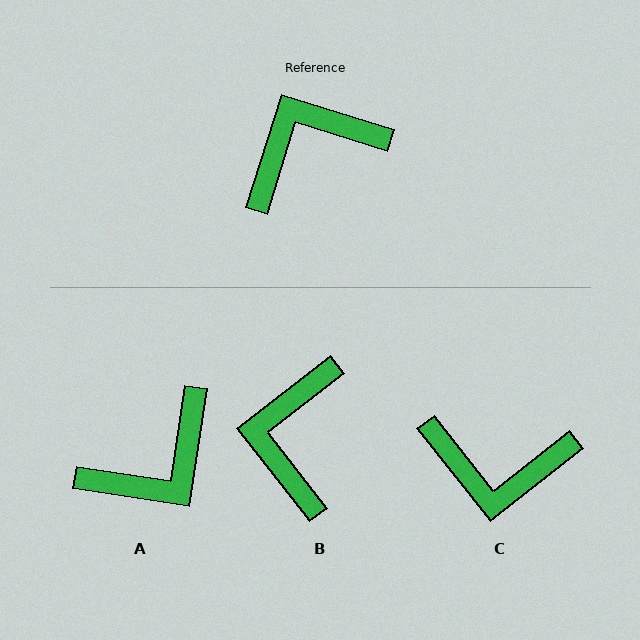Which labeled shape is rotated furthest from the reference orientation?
A, about 171 degrees away.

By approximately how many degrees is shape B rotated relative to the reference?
Approximately 55 degrees counter-clockwise.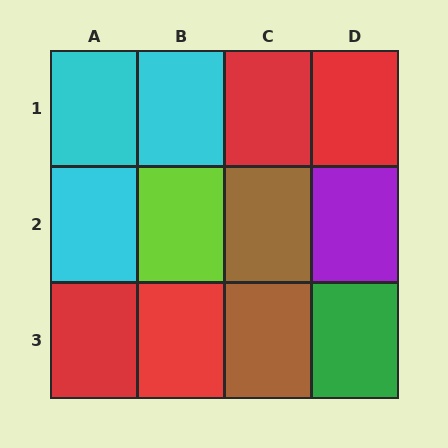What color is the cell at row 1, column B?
Cyan.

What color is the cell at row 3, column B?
Red.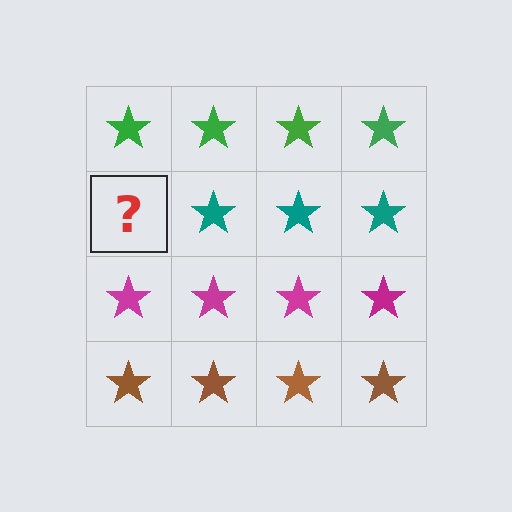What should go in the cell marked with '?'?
The missing cell should contain a teal star.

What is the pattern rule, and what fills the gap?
The rule is that each row has a consistent color. The gap should be filled with a teal star.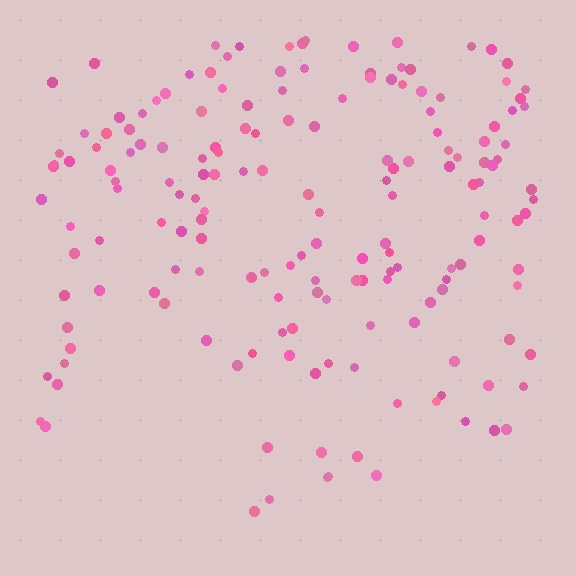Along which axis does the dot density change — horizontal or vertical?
Vertical.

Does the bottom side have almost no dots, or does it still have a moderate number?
Still a moderate number, just noticeably fewer than the top.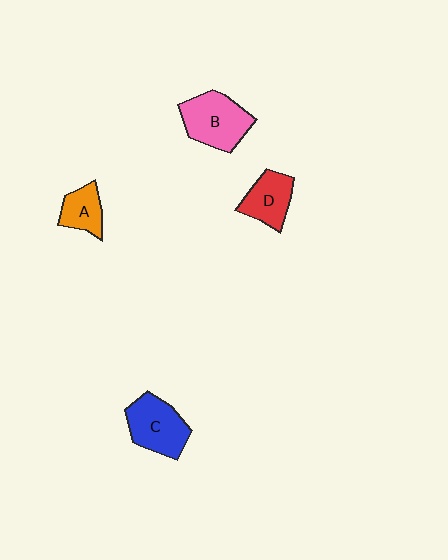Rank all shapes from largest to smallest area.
From largest to smallest: B (pink), C (blue), D (red), A (orange).